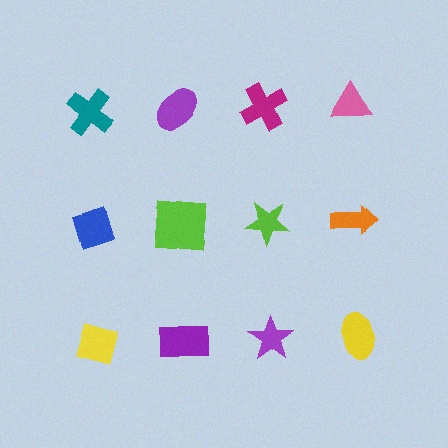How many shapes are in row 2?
4 shapes.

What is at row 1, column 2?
A purple ellipse.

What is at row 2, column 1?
A blue diamond.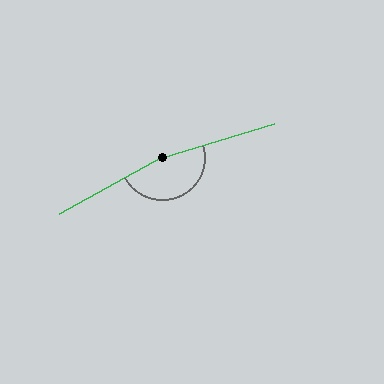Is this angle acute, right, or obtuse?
It is obtuse.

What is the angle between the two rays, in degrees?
Approximately 168 degrees.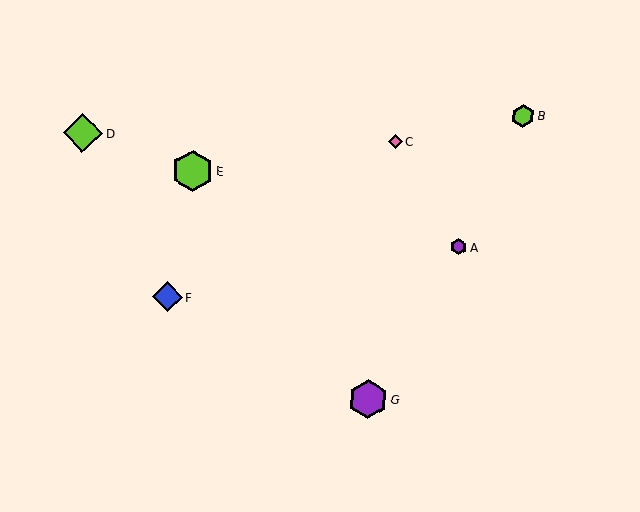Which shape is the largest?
The lime hexagon (labeled E) is the largest.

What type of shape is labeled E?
Shape E is a lime hexagon.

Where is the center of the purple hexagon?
The center of the purple hexagon is at (459, 247).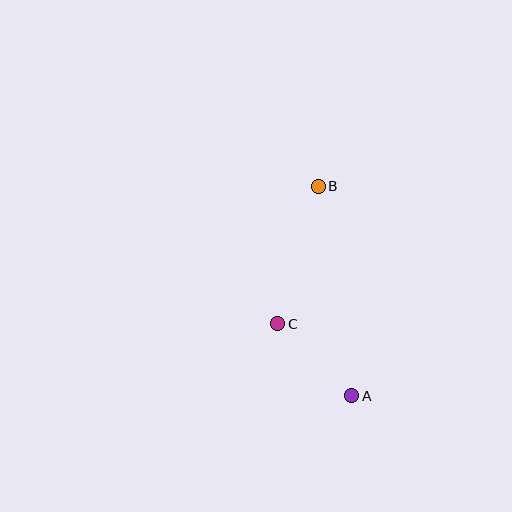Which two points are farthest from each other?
Points A and B are farthest from each other.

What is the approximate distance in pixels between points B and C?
The distance between B and C is approximately 143 pixels.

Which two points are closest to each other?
Points A and C are closest to each other.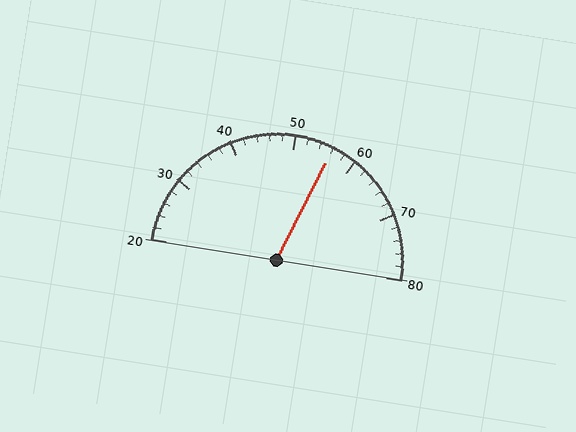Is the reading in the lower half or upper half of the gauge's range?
The reading is in the upper half of the range (20 to 80).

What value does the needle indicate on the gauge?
The needle indicates approximately 56.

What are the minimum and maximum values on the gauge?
The gauge ranges from 20 to 80.